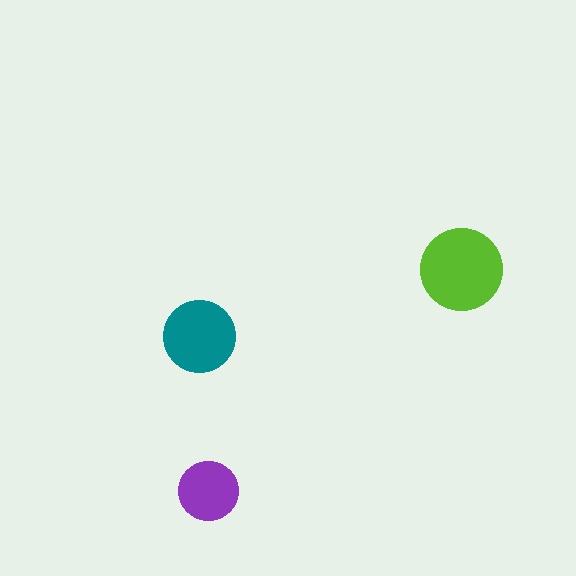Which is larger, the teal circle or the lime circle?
The lime one.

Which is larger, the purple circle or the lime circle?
The lime one.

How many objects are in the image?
There are 3 objects in the image.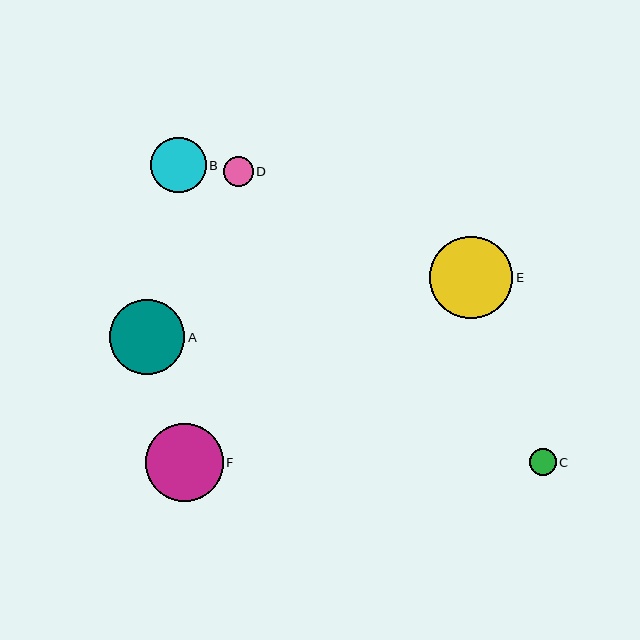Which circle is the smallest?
Circle C is the smallest with a size of approximately 27 pixels.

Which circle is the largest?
Circle E is the largest with a size of approximately 83 pixels.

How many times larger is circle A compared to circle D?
Circle A is approximately 2.6 times the size of circle D.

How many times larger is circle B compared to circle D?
Circle B is approximately 1.9 times the size of circle D.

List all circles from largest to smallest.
From largest to smallest: E, F, A, B, D, C.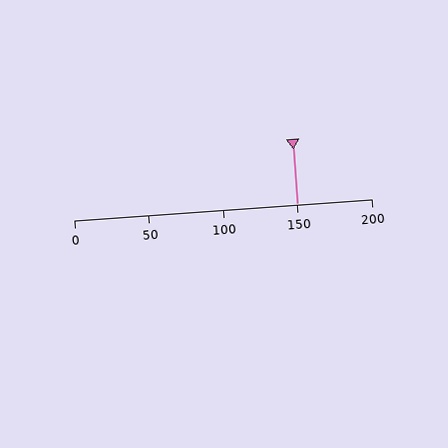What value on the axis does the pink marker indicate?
The marker indicates approximately 150.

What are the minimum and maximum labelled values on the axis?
The axis runs from 0 to 200.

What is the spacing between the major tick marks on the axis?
The major ticks are spaced 50 apart.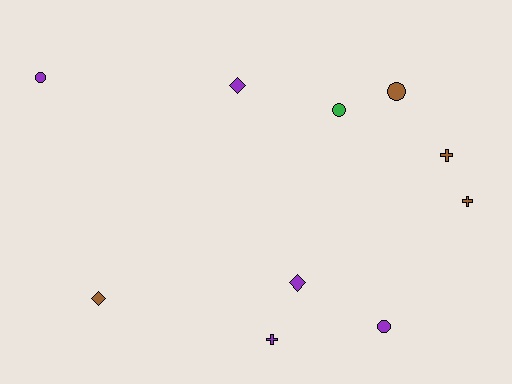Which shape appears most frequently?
Circle, with 4 objects.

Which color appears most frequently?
Purple, with 5 objects.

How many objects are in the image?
There are 10 objects.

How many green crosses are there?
There are no green crosses.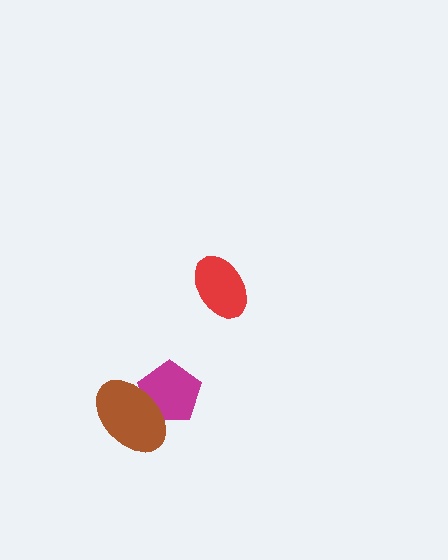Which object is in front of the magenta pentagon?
The brown ellipse is in front of the magenta pentagon.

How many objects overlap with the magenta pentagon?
1 object overlaps with the magenta pentagon.